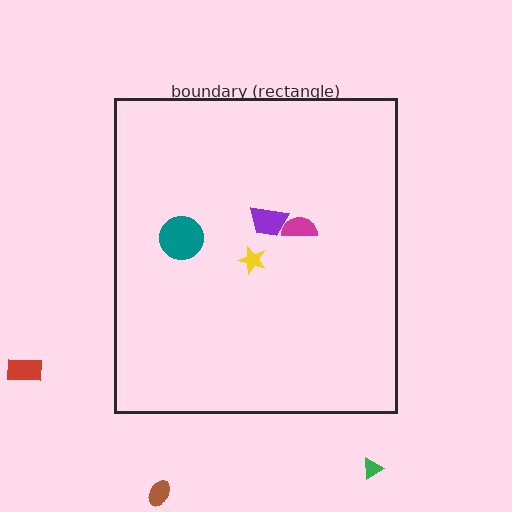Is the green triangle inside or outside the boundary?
Outside.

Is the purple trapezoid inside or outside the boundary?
Inside.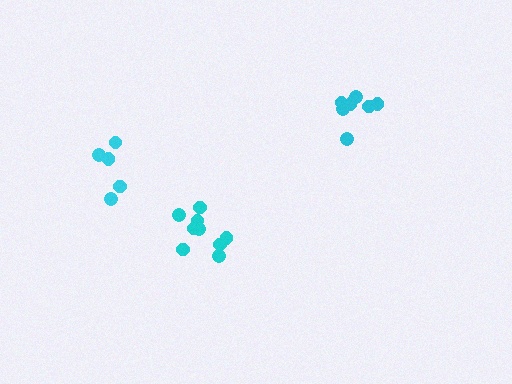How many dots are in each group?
Group 1: 9 dots, Group 2: 5 dots, Group 3: 7 dots (21 total).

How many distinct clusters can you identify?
There are 3 distinct clusters.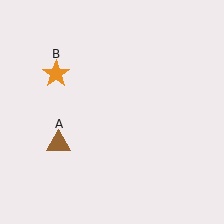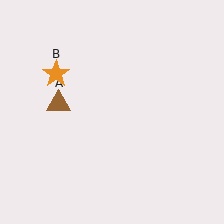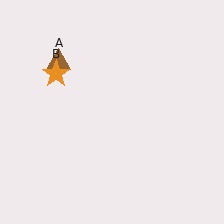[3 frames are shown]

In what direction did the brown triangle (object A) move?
The brown triangle (object A) moved up.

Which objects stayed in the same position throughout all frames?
Orange star (object B) remained stationary.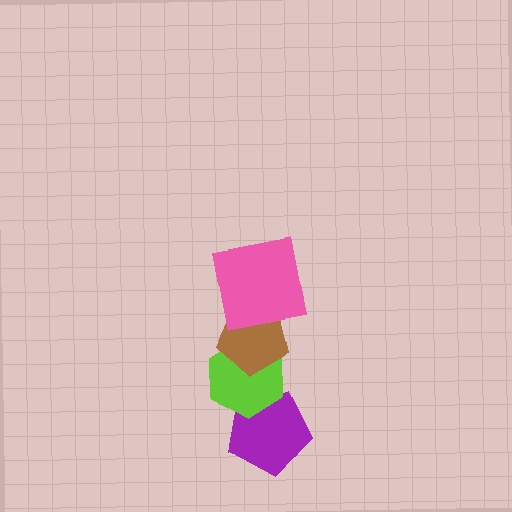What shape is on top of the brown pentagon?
The pink square is on top of the brown pentagon.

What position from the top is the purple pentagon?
The purple pentagon is 4th from the top.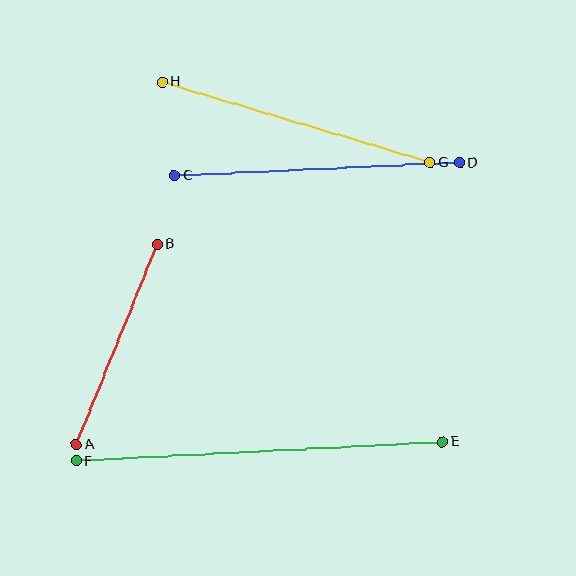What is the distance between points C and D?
The distance is approximately 286 pixels.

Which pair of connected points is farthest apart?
Points E and F are farthest apart.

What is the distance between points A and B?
The distance is approximately 216 pixels.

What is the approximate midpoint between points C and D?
The midpoint is at approximately (317, 169) pixels.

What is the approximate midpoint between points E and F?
The midpoint is at approximately (259, 451) pixels.